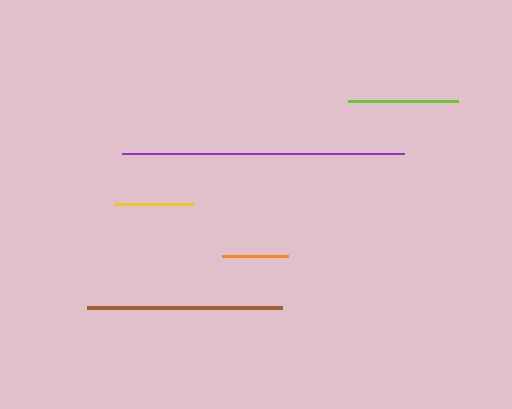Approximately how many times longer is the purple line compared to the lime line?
The purple line is approximately 2.6 times the length of the lime line.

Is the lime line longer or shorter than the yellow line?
The lime line is longer than the yellow line.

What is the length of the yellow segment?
The yellow segment is approximately 78 pixels long.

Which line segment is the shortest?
The orange line is the shortest at approximately 66 pixels.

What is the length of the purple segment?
The purple segment is approximately 282 pixels long.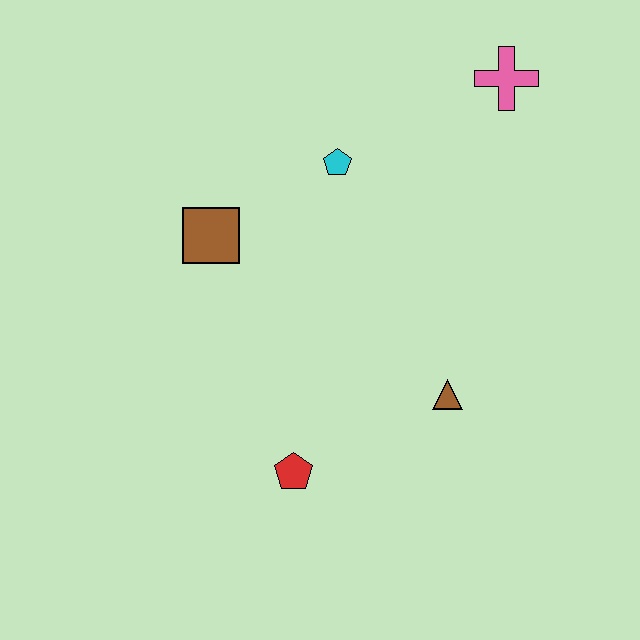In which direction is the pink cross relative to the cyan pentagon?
The pink cross is to the right of the cyan pentagon.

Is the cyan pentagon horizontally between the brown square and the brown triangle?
Yes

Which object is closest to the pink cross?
The cyan pentagon is closest to the pink cross.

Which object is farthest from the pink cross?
The red pentagon is farthest from the pink cross.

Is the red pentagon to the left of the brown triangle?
Yes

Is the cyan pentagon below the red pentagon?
No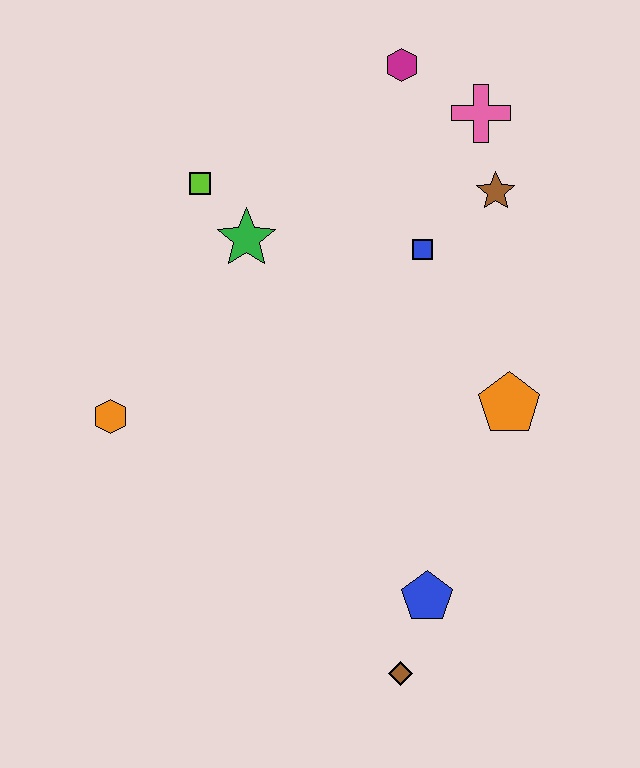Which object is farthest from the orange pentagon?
The orange hexagon is farthest from the orange pentagon.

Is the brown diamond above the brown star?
No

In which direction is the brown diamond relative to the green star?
The brown diamond is below the green star.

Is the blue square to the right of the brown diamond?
Yes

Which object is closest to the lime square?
The green star is closest to the lime square.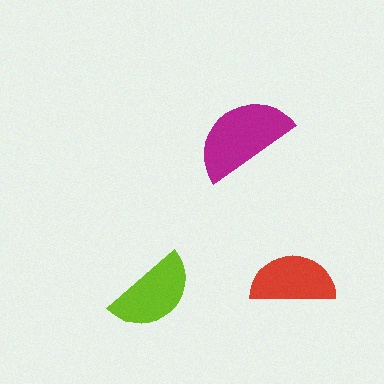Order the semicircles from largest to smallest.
the magenta one, the lime one, the red one.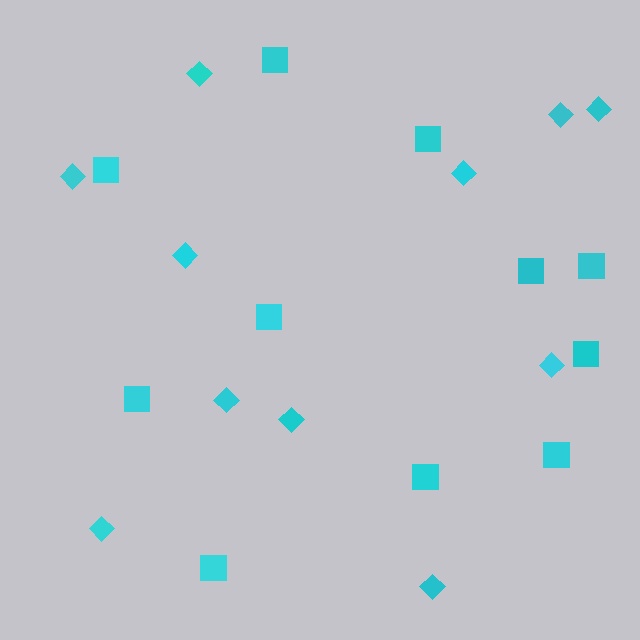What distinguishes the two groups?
There are 2 groups: one group of diamonds (11) and one group of squares (11).